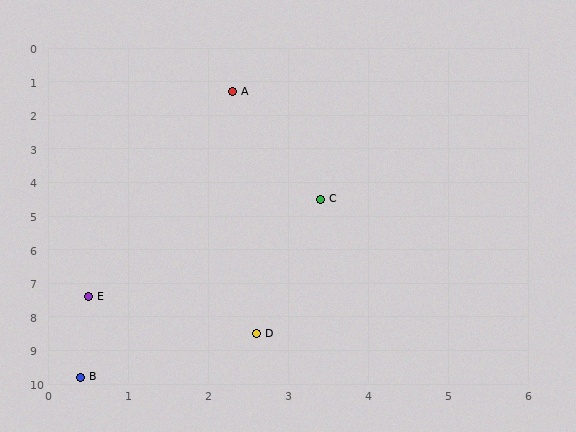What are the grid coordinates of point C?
Point C is at approximately (3.4, 4.5).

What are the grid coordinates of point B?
Point B is at approximately (0.4, 9.8).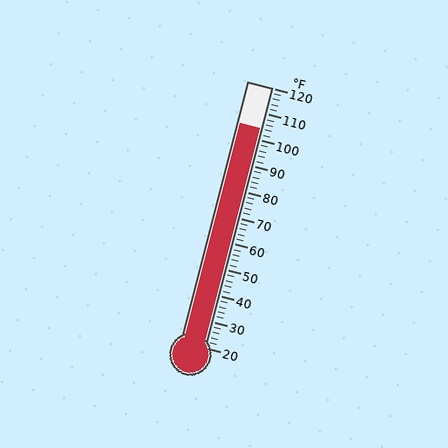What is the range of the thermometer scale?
The thermometer scale ranges from 20°F to 120°F.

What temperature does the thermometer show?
The thermometer shows approximately 104°F.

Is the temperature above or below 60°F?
The temperature is above 60°F.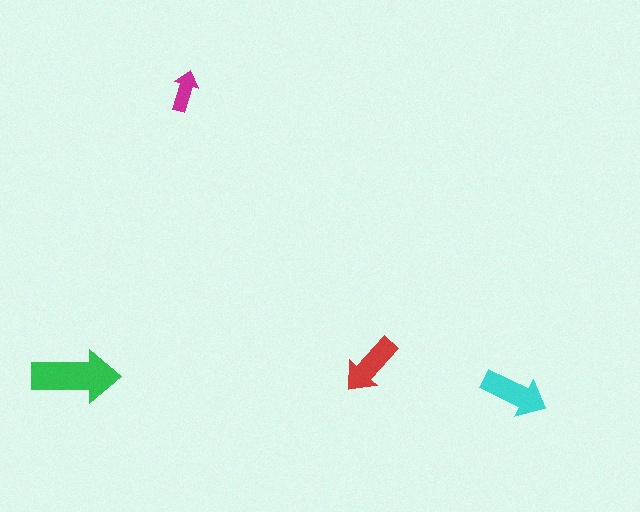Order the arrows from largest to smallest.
the green one, the cyan one, the red one, the magenta one.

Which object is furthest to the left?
The green arrow is leftmost.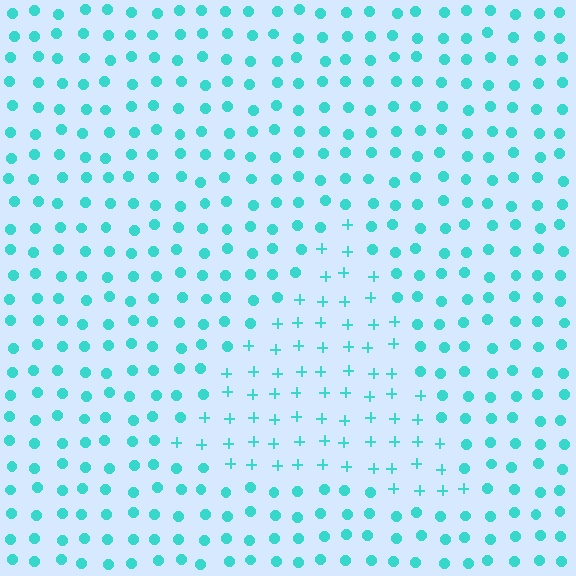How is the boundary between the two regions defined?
The boundary is defined by a change in element shape: plus signs inside vs. circles outside. All elements share the same color and spacing.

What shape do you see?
I see a triangle.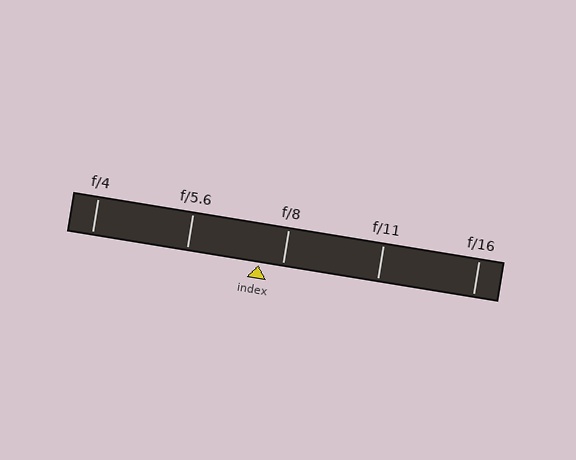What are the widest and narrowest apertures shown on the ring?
The widest aperture shown is f/4 and the narrowest is f/16.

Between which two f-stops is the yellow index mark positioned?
The index mark is between f/5.6 and f/8.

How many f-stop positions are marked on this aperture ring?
There are 5 f-stop positions marked.